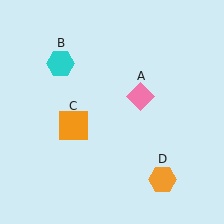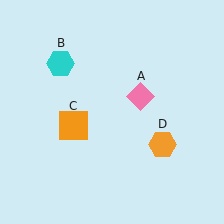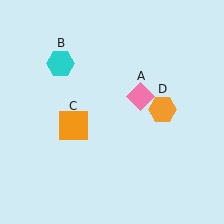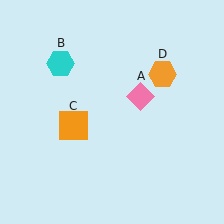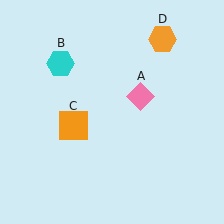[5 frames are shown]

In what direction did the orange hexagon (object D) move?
The orange hexagon (object D) moved up.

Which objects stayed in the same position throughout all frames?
Pink diamond (object A) and cyan hexagon (object B) and orange square (object C) remained stationary.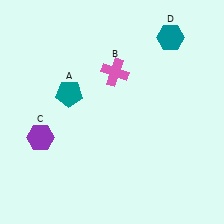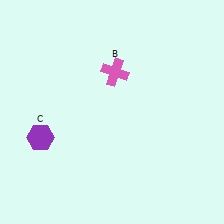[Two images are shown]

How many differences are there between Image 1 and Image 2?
There are 2 differences between the two images.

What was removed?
The teal pentagon (A), the teal hexagon (D) were removed in Image 2.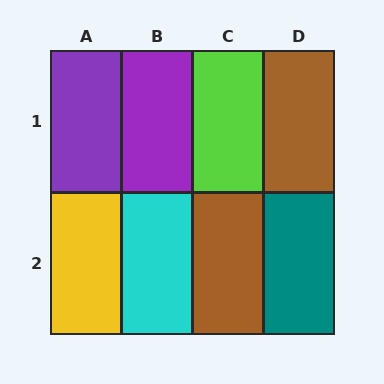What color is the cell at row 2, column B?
Cyan.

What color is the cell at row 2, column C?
Brown.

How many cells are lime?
1 cell is lime.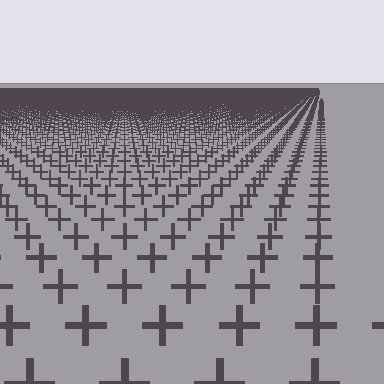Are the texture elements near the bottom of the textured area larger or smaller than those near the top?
Larger. Near the bottom, elements are closer to the viewer and appear at a bigger on-screen size.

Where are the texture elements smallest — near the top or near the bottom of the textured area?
Near the top.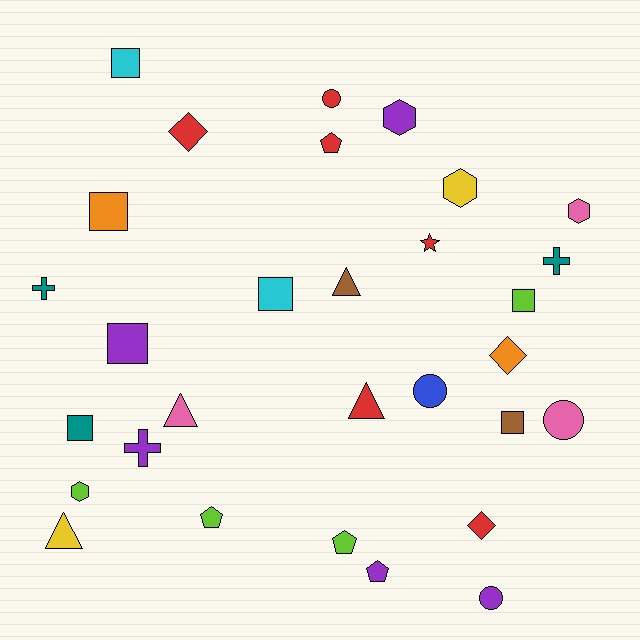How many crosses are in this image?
There are 3 crosses.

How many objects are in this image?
There are 30 objects.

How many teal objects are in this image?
There are 3 teal objects.